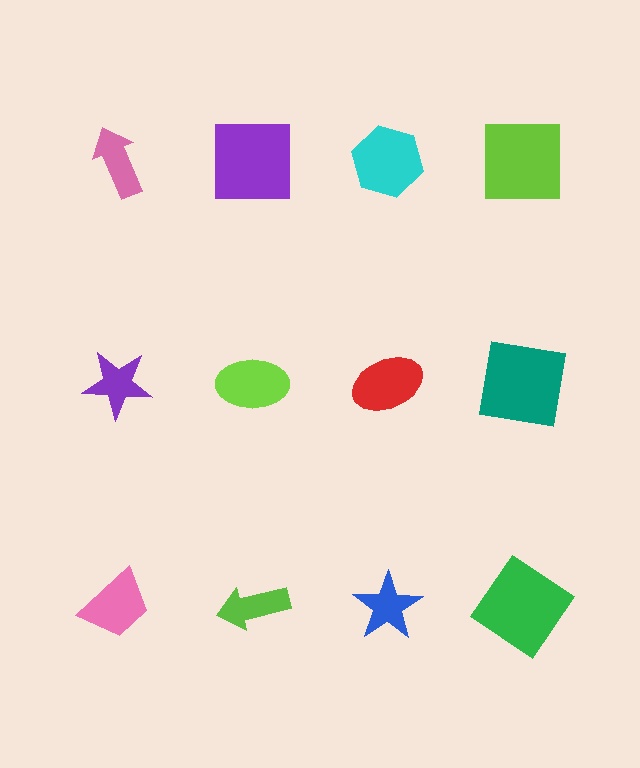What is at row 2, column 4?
A teal square.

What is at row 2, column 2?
A lime ellipse.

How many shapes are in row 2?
4 shapes.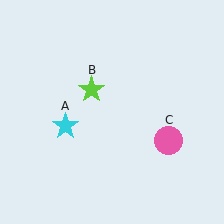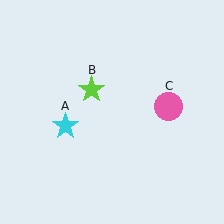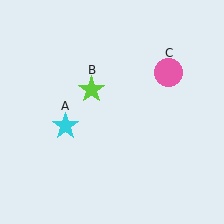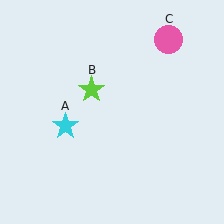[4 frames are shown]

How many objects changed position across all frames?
1 object changed position: pink circle (object C).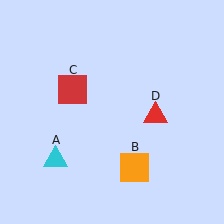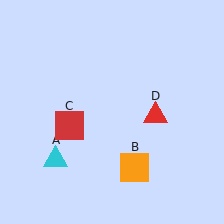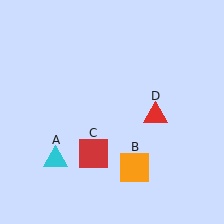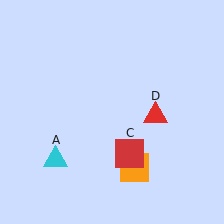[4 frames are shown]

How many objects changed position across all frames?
1 object changed position: red square (object C).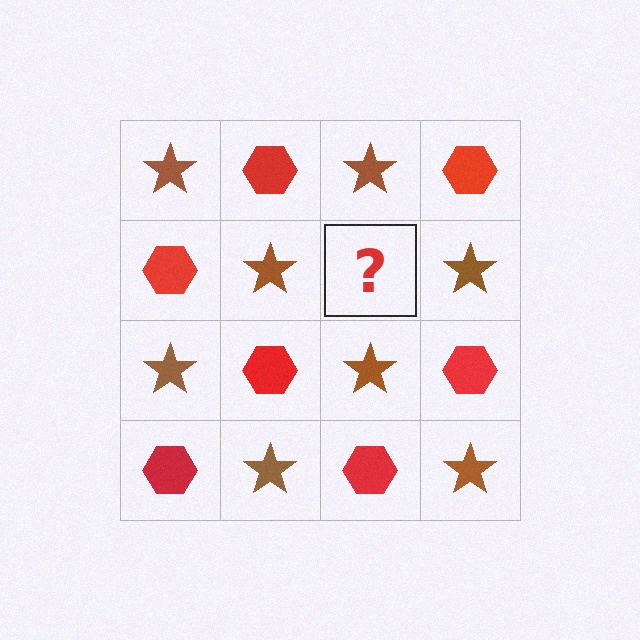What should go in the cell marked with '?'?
The missing cell should contain a red hexagon.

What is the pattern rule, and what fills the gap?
The rule is that it alternates brown star and red hexagon in a checkerboard pattern. The gap should be filled with a red hexagon.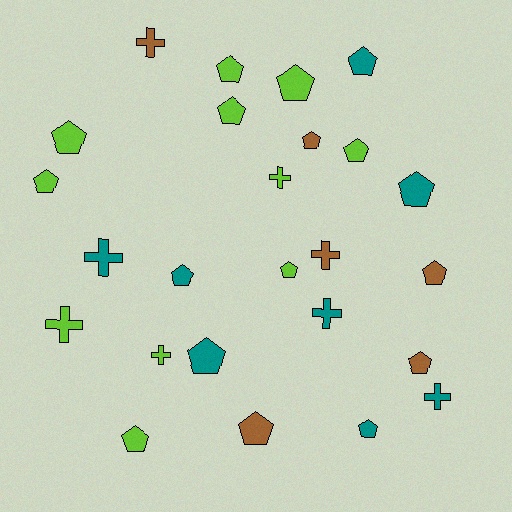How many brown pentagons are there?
There are 4 brown pentagons.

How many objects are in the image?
There are 25 objects.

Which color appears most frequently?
Lime, with 11 objects.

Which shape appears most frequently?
Pentagon, with 17 objects.